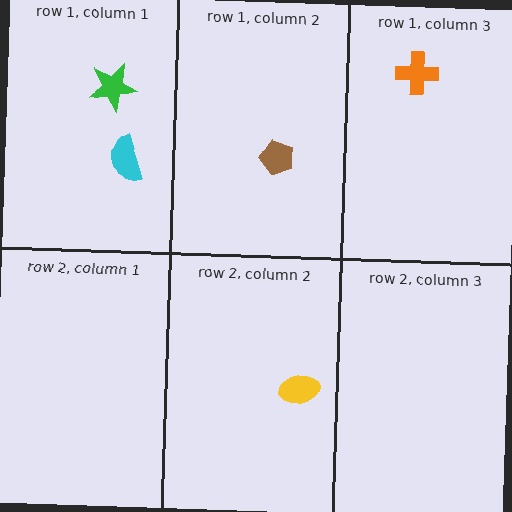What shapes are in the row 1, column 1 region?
The cyan semicircle, the green star.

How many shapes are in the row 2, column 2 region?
1.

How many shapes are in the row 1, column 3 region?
1.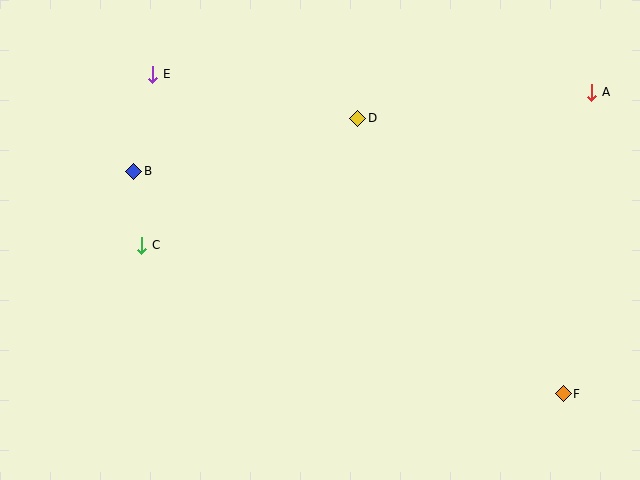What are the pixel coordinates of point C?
Point C is at (142, 245).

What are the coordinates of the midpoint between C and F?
The midpoint between C and F is at (352, 319).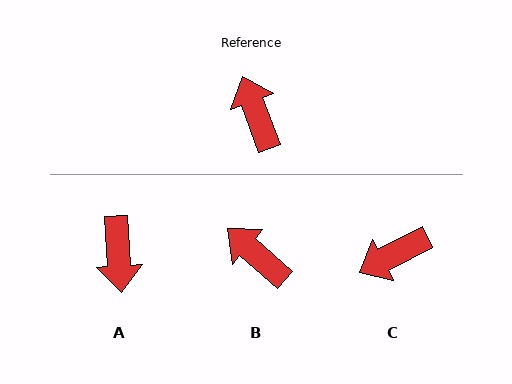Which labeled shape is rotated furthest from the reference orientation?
A, about 164 degrees away.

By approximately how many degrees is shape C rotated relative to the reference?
Approximately 97 degrees counter-clockwise.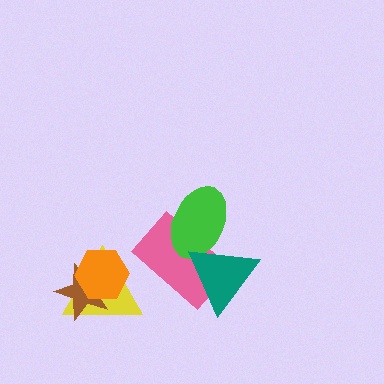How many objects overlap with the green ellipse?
2 objects overlap with the green ellipse.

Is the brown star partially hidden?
Yes, it is partially covered by another shape.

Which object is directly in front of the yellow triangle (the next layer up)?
The brown star is directly in front of the yellow triangle.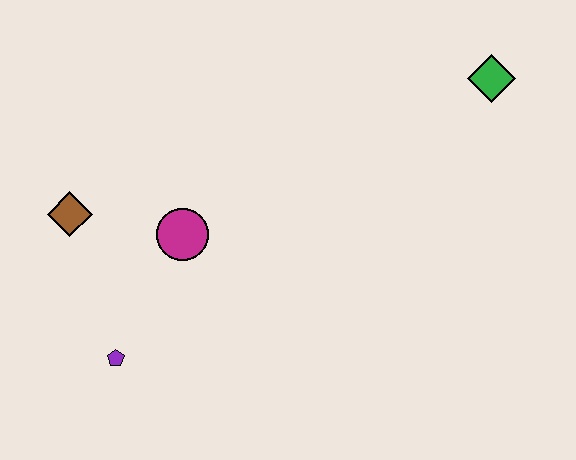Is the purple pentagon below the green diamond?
Yes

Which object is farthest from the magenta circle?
The green diamond is farthest from the magenta circle.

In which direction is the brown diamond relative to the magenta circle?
The brown diamond is to the left of the magenta circle.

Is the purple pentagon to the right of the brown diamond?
Yes